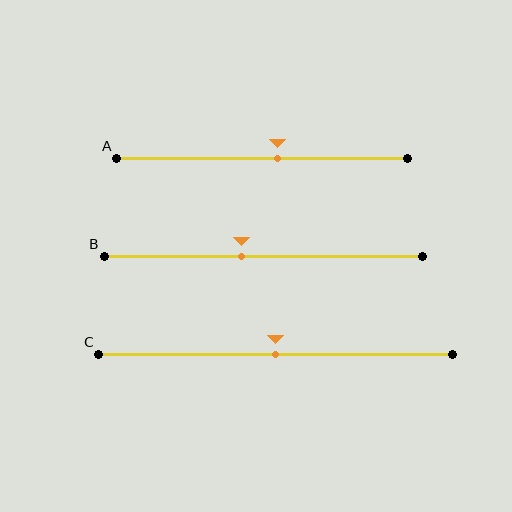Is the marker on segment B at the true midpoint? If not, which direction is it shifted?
No, the marker on segment B is shifted to the left by about 7% of the segment length.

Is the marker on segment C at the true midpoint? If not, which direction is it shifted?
Yes, the marker on segment C is at the true midpoint.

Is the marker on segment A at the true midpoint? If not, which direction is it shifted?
No, the marker on segment A is shifted to the right by about 5% of the segment length.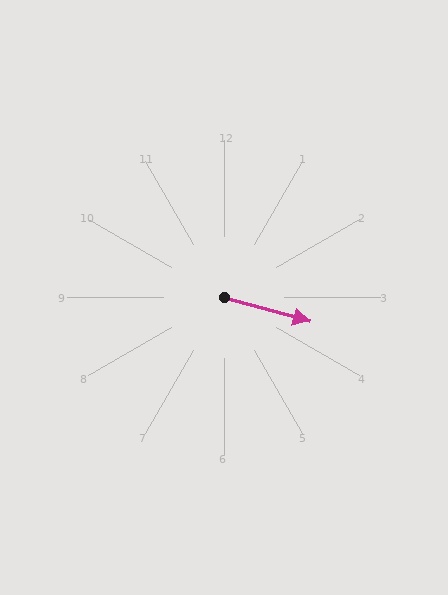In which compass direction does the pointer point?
East.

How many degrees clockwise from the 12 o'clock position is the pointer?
Approximately 105 degrees.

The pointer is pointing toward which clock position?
Roughly 4 o'clock.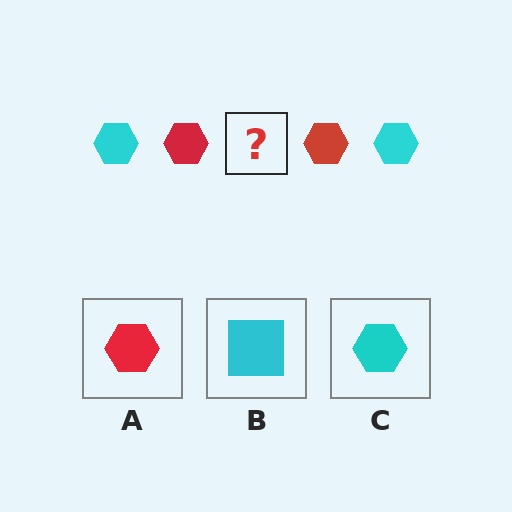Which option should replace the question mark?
Option C.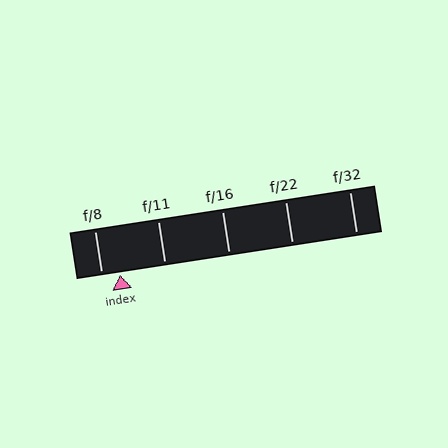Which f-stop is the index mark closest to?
The index mark is closest to f/8.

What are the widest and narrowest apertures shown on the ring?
The widest aperture shown is f/8 and the narrowest is f/32.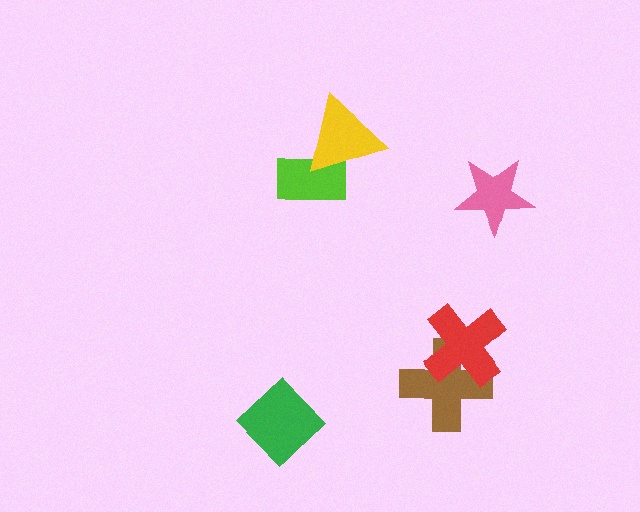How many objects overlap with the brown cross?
1 object overlaps with the brown cross.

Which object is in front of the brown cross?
The red cross is in front of the brown cross.